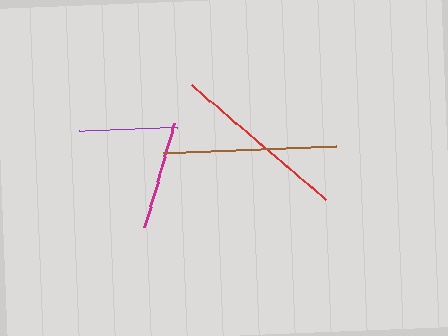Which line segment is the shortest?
The purple line is the shortest at approximately 99 pixels.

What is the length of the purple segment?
The purple segment is approximately 99 pixels long.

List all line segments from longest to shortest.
From longest to shortest: red, brown, magenta, purple.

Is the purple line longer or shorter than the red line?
The red line is longer than the purple line.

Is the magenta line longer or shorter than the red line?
The red line is longer than the magenta line.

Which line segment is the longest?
The red line is the longest at approximately 177 pixels.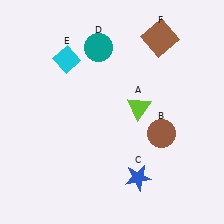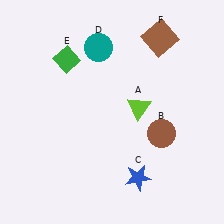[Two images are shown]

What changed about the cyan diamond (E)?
In Image 1, E is cyan. In Image 2, it changed to green.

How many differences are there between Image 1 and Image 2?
There is 1 difference between the two images.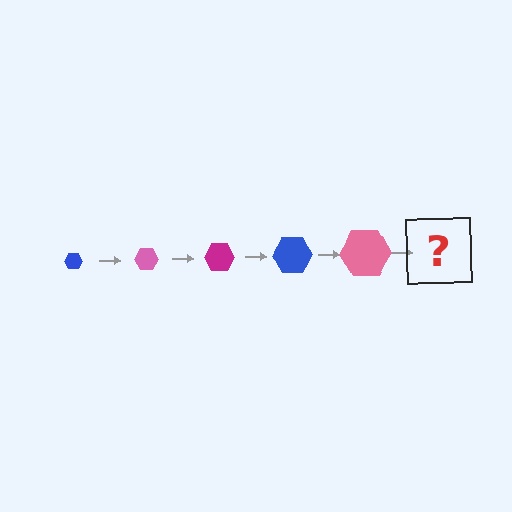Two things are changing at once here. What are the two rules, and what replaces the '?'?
The two rules are that the hexagon grows larger each step and the color cycles through blue, pink, and magenta. The '?' should be a magenta hexagon, larger than the previous one.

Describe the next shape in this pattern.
It should be a magenta hexagon, larger than the previous one.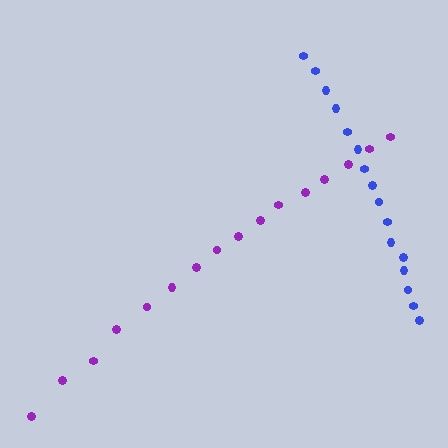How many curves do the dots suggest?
There are 2 distinct paths.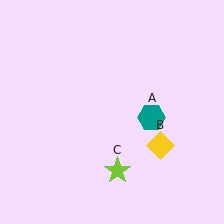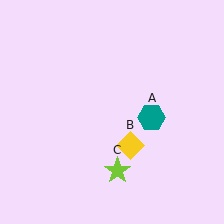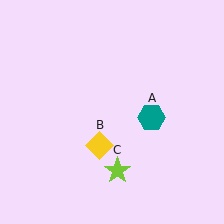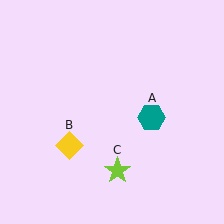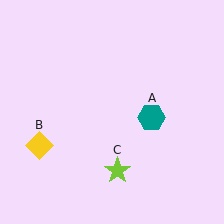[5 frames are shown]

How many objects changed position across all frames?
1 object changed position: yellow diamond (object B).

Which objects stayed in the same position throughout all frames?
Teal hexagon (object A) and lime star (object C) remained stationary.